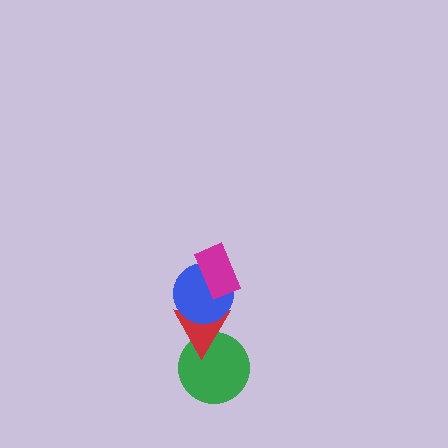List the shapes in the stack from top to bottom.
From top to bottom: the magenta rectangle, the blue circle, the red triangle, the green circle.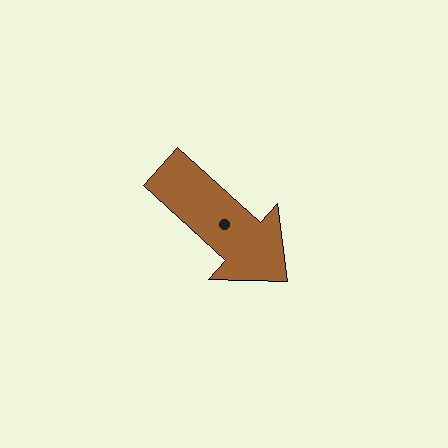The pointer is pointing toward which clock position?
Roughly 4 o'clock.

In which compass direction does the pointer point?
Southeast.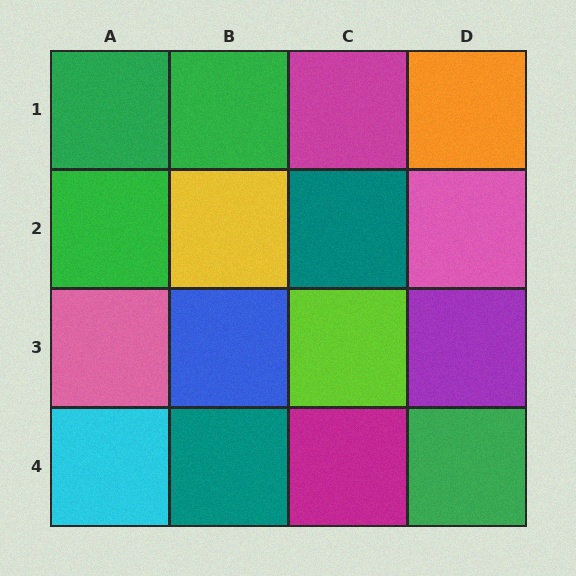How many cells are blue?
1 cell is blue.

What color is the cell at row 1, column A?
Green.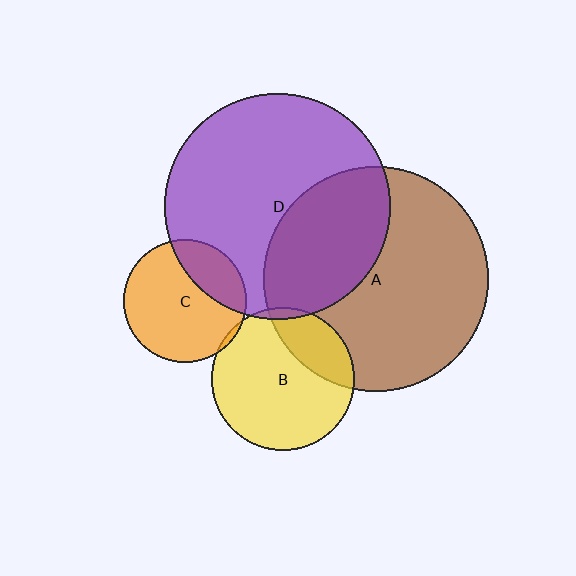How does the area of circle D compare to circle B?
Approximately 2.5 times.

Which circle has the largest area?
Circle D (purple).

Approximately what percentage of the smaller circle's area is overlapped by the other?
Approximately 5%.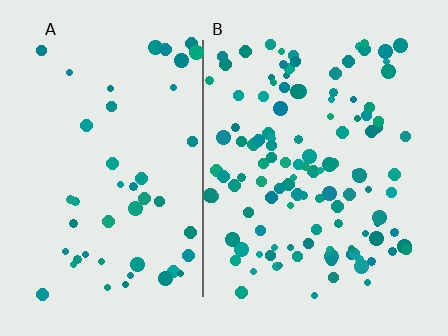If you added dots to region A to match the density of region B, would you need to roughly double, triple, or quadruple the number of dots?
Approximately triple.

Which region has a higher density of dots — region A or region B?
B (the right).